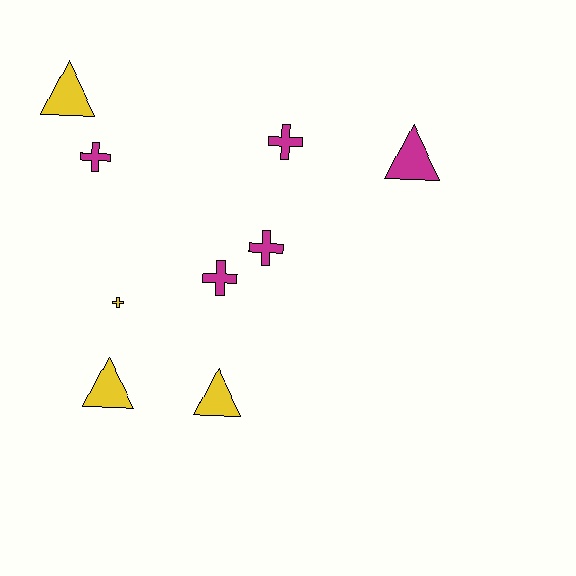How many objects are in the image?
There are 9 objects.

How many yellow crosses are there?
There is 1 yellow cross.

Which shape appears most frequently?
Cross, with 5 objects.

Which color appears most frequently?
Magenta, with 5 objects.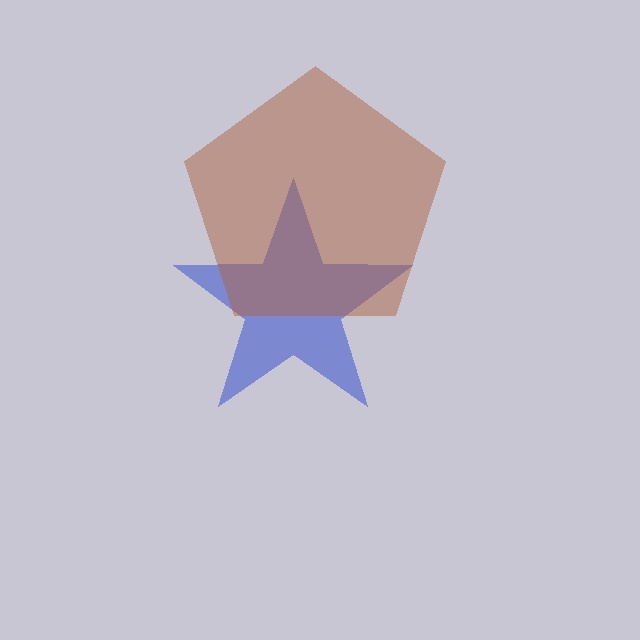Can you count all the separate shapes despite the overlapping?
Yes, there are 2 separate shapes.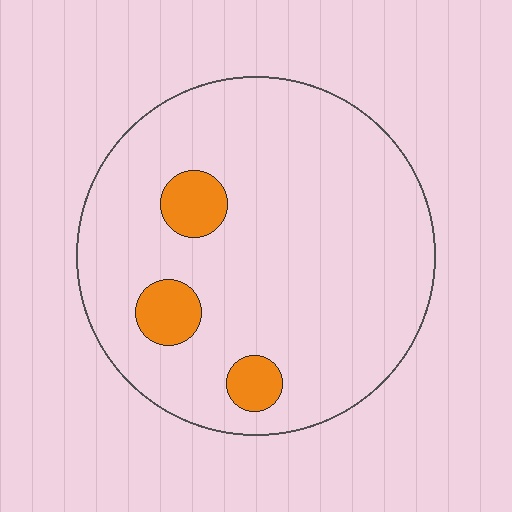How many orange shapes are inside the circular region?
3.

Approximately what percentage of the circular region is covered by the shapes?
Approximately 10%.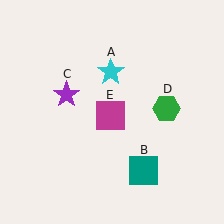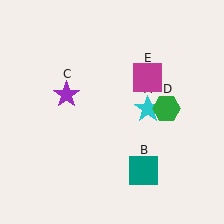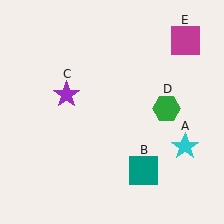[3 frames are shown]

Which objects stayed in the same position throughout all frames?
Teal square (object B) and purple star (object C) and green hexagon (object D) remained stationary.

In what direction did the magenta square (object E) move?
The magenta square (object E) moved up and to the right.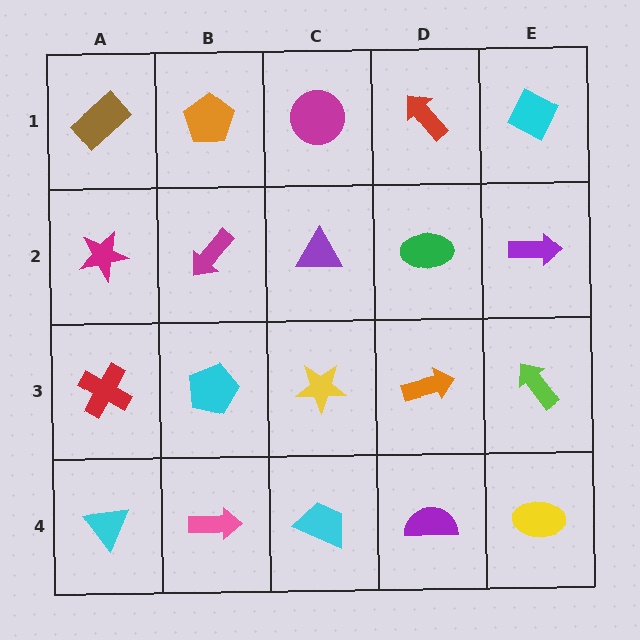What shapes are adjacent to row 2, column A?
A brown rectangle (row 1, column A), a red cross (row 3, column A), a magenta arrow (row 2, column B).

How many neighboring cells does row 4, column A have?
2.